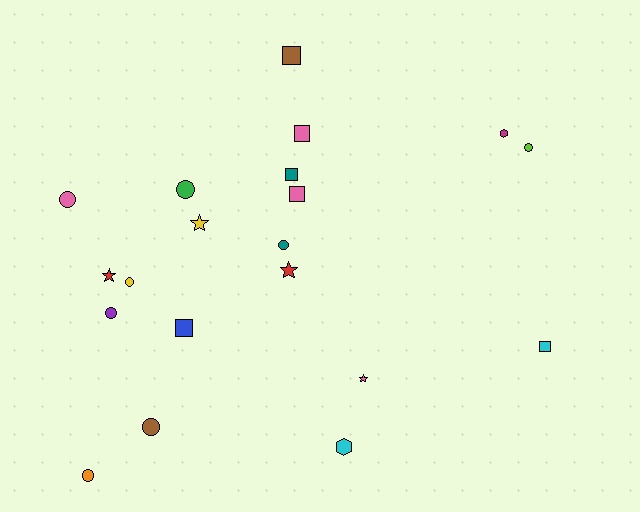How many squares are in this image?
There are 6 squares.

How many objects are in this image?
There are 20 objects.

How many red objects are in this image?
There are 2 red objects.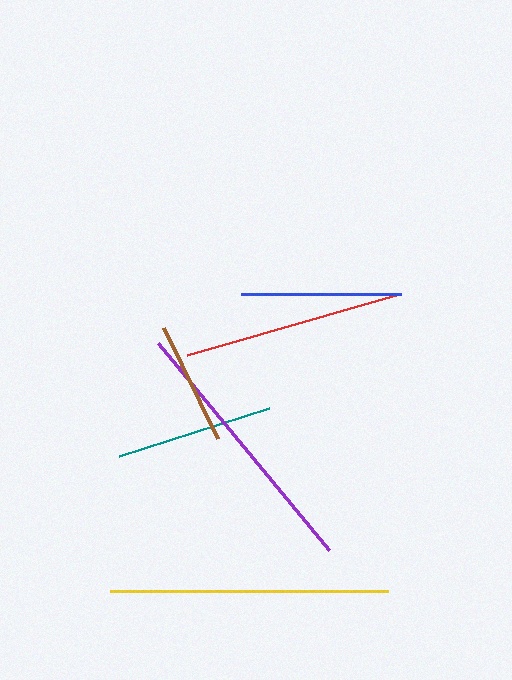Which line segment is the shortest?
The brown line is the shortest at approximately 123 pixels.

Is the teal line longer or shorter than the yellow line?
The yellow line is longer than the teal line.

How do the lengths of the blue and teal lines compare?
The blue and teal lines are approximately the same length.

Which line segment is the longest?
The yellow line is the longest at approximately 278 pixels.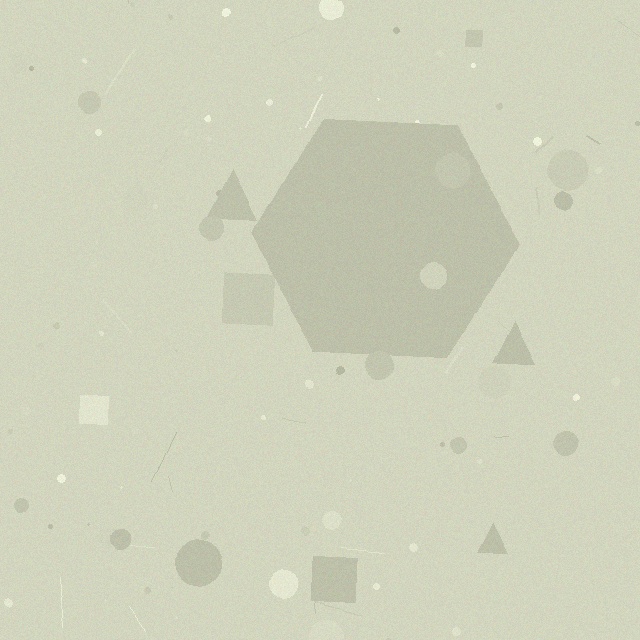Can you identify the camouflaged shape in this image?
The camouflaged shape is a hexagon.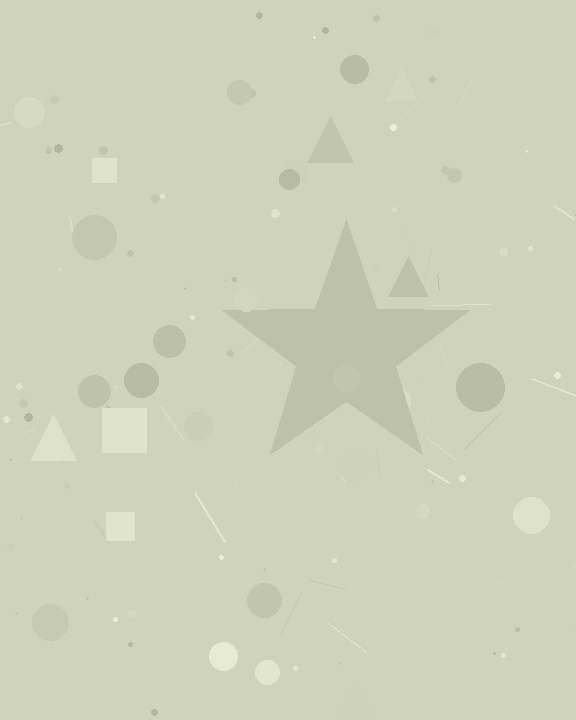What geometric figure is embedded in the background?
A star is embedded in the background.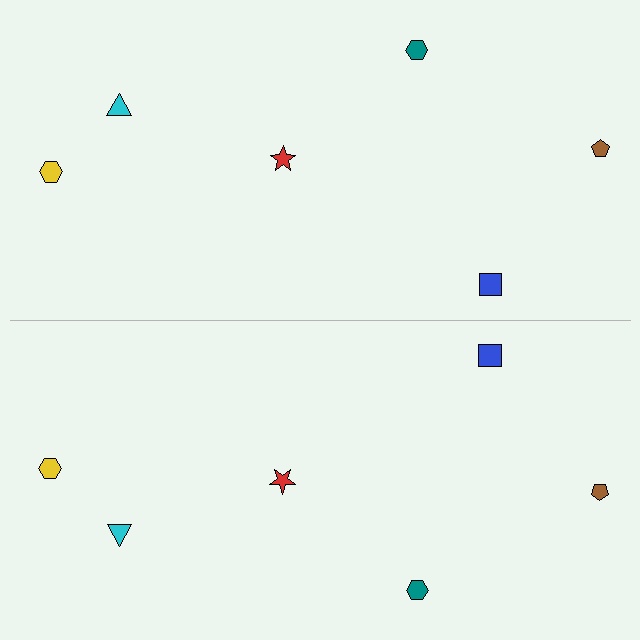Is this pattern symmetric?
Yes, this pattern has bilateral (reflection) symmetry.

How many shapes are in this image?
There are 12 shapes in this image.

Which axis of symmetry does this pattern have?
The pattern has a horizontal axis of symmetry running through the center of the image.